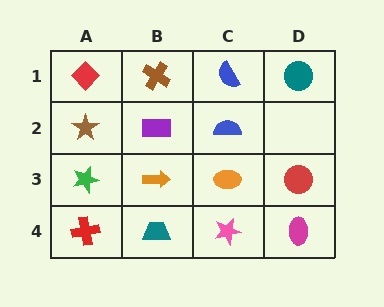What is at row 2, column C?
A blue semicircle.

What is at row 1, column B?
A brown cross.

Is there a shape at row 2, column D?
No, that cell is empty.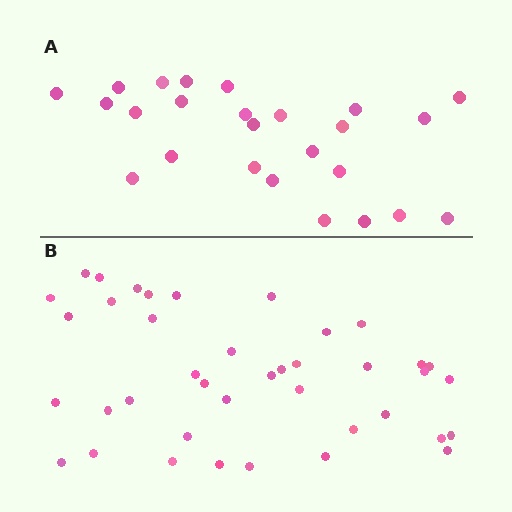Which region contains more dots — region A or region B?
Region B (the bottom region) has more dots.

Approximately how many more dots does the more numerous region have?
Region B has approximately 15 more dots than region A.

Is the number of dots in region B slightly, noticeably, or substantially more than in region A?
Region B has substantially more. The ratio is roughly 1.6 to 1.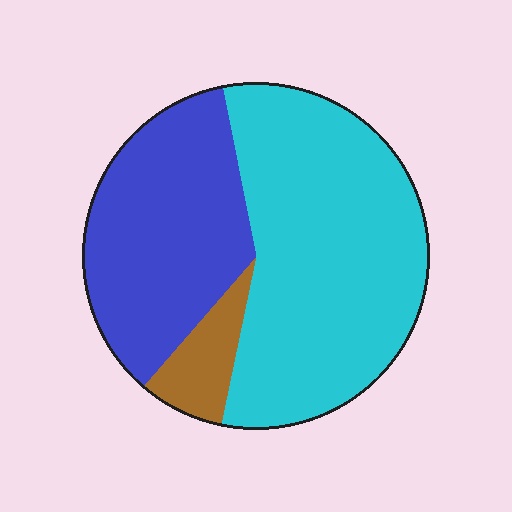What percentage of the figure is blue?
Blue takes up about three eighths (3/8) of the figure.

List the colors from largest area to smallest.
From largest to smallest: cyan, blue, brown.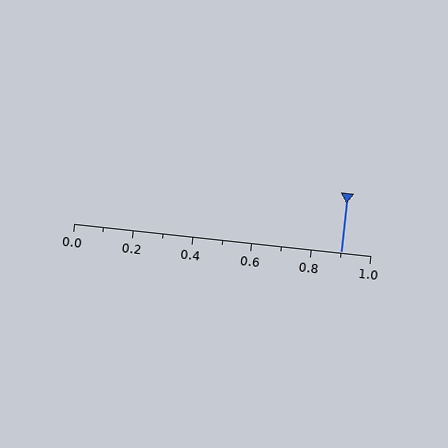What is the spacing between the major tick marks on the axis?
The major ticks are spaced 0.2 apart.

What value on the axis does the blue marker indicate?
The marker indicates approximately 0.9.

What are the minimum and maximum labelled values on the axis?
The axis runs from 0.0 to 1.0.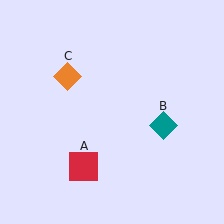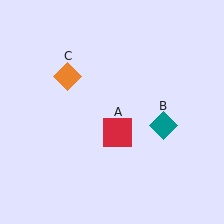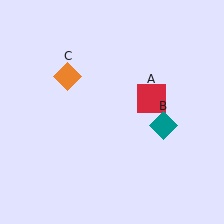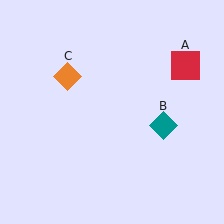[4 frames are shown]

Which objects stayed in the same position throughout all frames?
Teal diamond (object B) and orange diamond (object C) remained stationary.